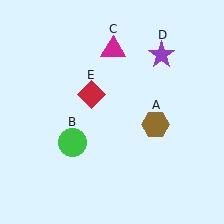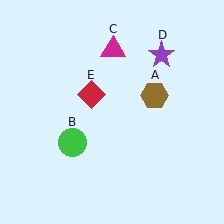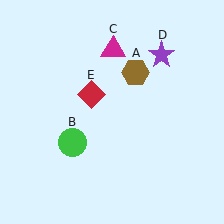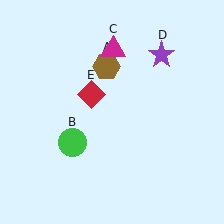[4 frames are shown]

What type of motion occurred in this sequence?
The brown hexagon (object A) rotated counterclockwise around the center of the scene.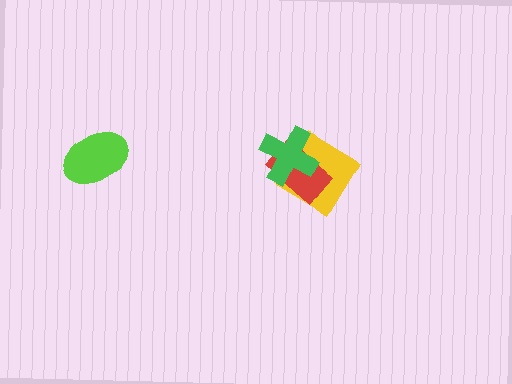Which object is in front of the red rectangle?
The green cross is in front of the red rectangle.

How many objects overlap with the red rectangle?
2 objects overlap with the red rectangle.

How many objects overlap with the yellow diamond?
2 objects overlap with the yellow diamond.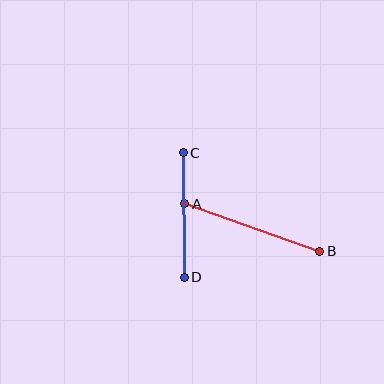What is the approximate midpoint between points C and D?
The midpoint is at approximately (184, 215) pixels.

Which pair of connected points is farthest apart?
Points A and B are farthest apart.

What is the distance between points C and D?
The distance is approximately 125 pixels.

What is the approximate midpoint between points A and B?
The midpoint is at approximately (252, 227) pixels.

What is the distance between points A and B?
The distance is approximately 143 pixels.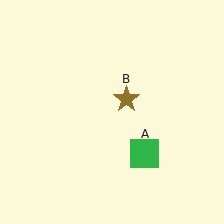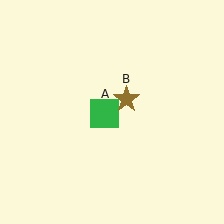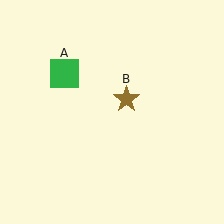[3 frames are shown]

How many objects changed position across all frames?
1 object changed position: green square (object A).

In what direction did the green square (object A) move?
The green square (object A) moved up and to the left.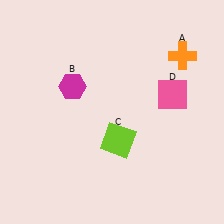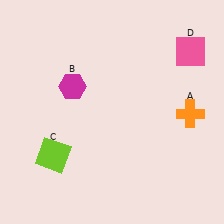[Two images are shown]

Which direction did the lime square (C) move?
The lime square (C) moved left.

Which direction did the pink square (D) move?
The pink square (D) moved up.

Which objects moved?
The objects that moved are: the orange cross (A), the lime square (C), the pink square (D).